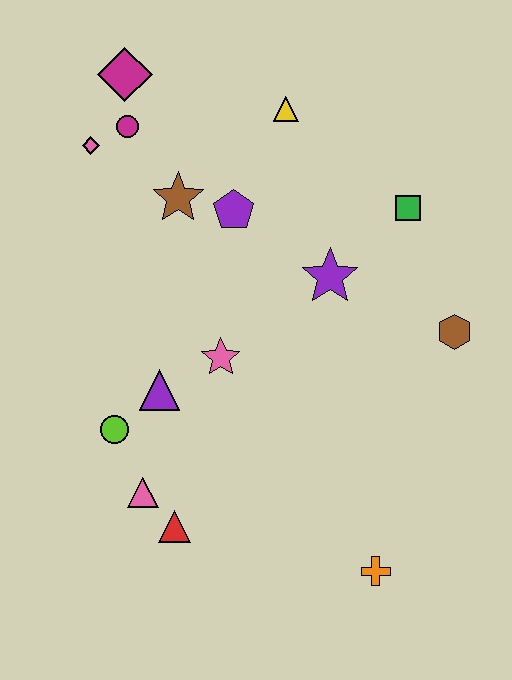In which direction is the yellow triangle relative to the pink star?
The yellow triangle is above the pink star.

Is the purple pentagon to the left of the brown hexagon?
Yes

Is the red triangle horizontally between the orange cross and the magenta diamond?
Yes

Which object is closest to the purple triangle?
The lime circle is closest to the purple triangle.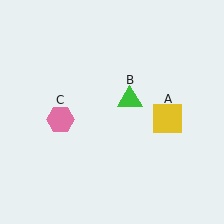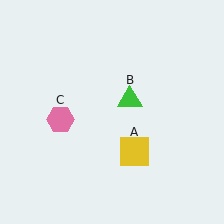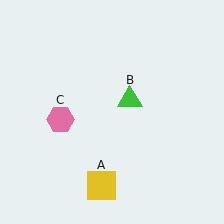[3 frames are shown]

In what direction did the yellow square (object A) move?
The yellow square (object A) moved down and to the left.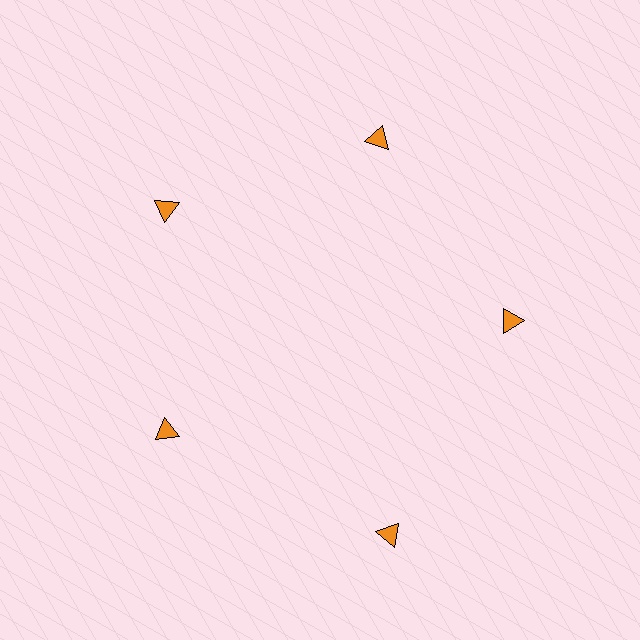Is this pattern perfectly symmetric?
No. The 5 orange triangles are arranged in a ring, but one element near the 5 o'clock position is pushed outward from the center, breaking the 5-fold rotational symmetry.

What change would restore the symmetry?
The symmetry would be restored by moving it inward, back onto the ring so that all 5 triangles sit at equal angles and equal distance from the center.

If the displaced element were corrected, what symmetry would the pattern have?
It would have 5-fold rotational symmetry — the pattern would map onto itself every 72 degrees.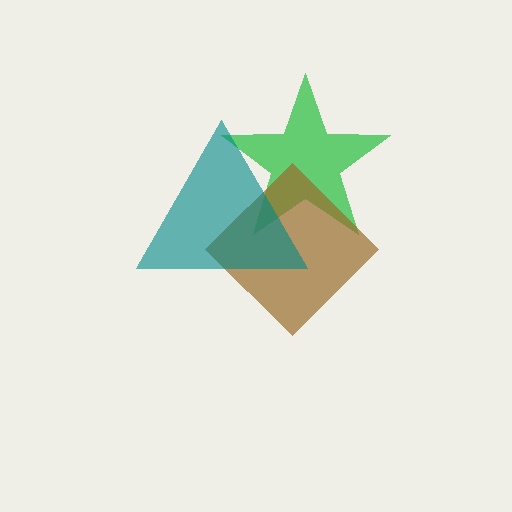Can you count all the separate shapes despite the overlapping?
Yes, there are 3 separate shapes.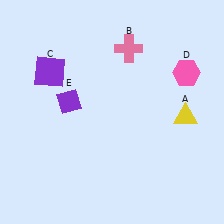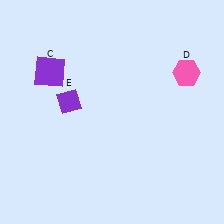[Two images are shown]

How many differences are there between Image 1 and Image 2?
There are 2 differences between the two images.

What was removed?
The yellow triangle (A), the pink cross (B) were removed in Image 2.